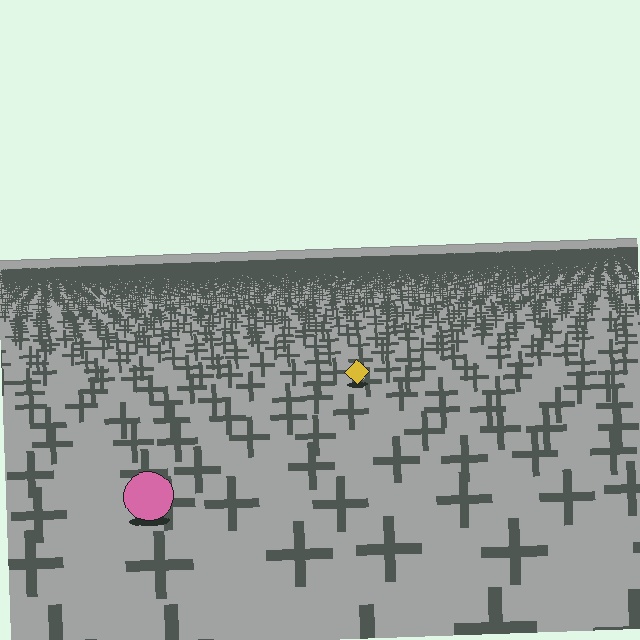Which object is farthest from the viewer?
The yellow diamond is farthest from the viewer. It appears smaller and the ground texture around it is denser.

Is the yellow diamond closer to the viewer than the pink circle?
No. The pink circle is closer — you can tell from the texture gradient: the ground texture is coarser near it.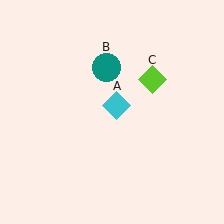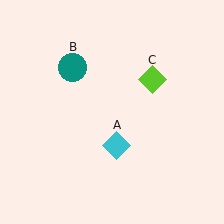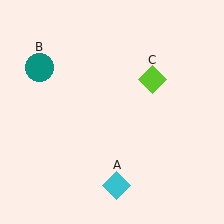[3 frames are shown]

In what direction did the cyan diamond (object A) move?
The cyan diamond (object A) moved down.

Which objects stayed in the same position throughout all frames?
Lime diamond (object C) remained stationary.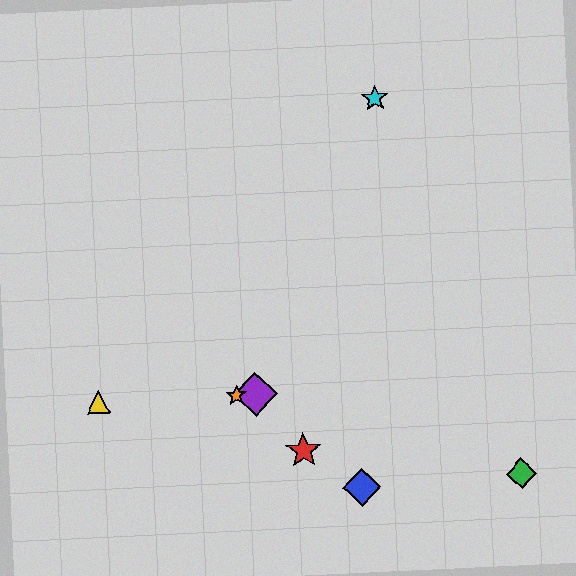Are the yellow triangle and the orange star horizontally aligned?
Yes, both are at y≈402.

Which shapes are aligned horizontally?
The yellow triangle, the purple diamond, the orange star are aligned horizontally.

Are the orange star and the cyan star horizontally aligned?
No, the orange star is at y≈395 and the cyan star is at y≈98.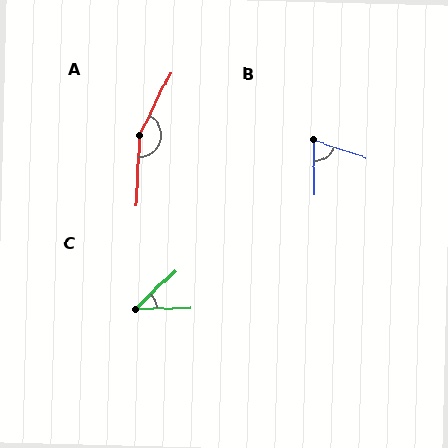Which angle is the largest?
A, at approximately 156 degrees.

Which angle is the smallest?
C, at approximately 42 degrees.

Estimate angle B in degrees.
Approximately 71 degrees.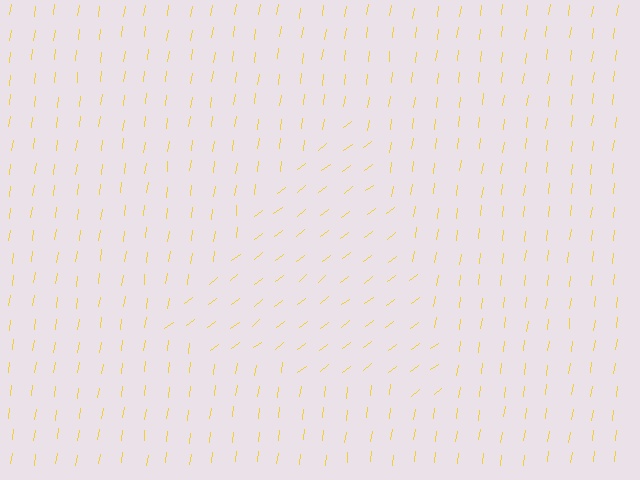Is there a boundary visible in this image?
Yes, there is a texture boundary formed by a change in line orientation.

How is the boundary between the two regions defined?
The boundary is defined purely by a change in line orientation (approximately 45 degrees difference). All lines are the same color and thickness.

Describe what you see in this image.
The image is filled with small yellow line segments. A triangle region in the image has lines oriented differently from the surrounding lines, creating a visible texture boundary.